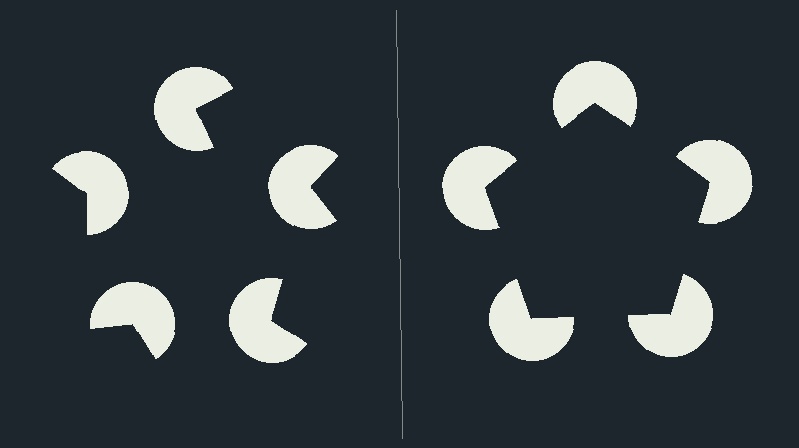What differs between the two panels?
The pac-man discs are positioned identically on both sides; only the wedge orientations differ. On the right they align to a pentagon; on the left they are misaligned.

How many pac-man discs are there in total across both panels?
10 — 5 on each side.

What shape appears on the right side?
An illusory pentagon.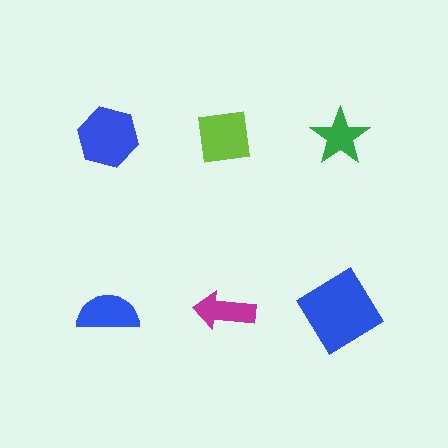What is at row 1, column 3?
A green star.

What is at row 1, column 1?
A blue hexagon.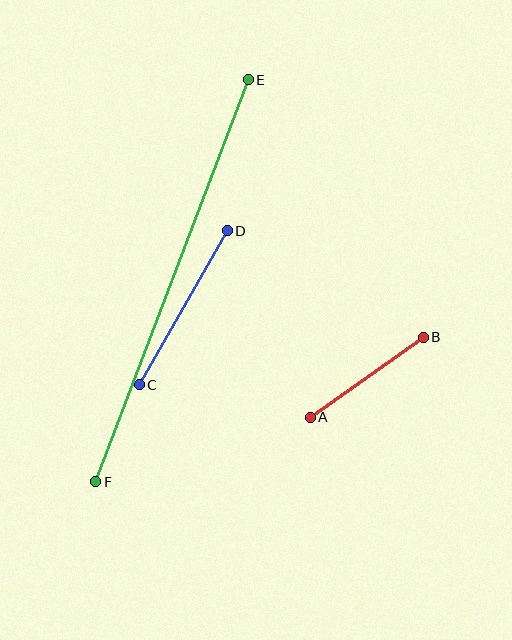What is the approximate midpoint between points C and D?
The midpoint is at approximately (183, 308) pixels.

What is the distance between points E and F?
The distance is approximately 430 pixels.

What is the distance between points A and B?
The distance is approximately 138 pixels.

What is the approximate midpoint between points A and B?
The midpoint is at approximately (367, 377) pixels.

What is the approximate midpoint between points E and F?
The midpoint is at approximately (172, 281) pixels.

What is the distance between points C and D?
The distance is approximately 177 pixels.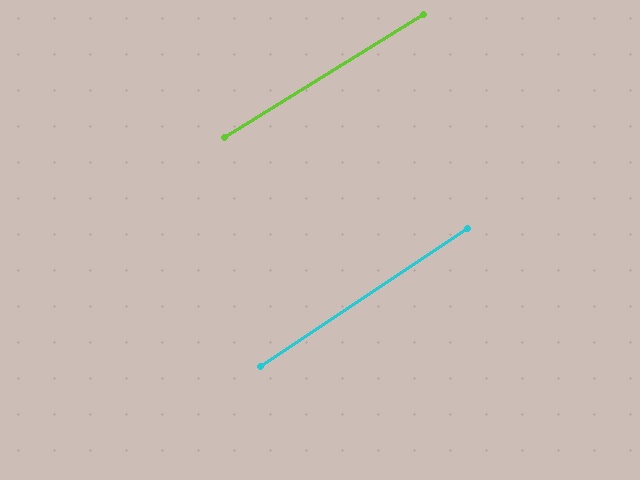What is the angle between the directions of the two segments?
Approximately 2 degrees.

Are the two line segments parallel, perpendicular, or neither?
Parallel — their directions differ by only 1.8°.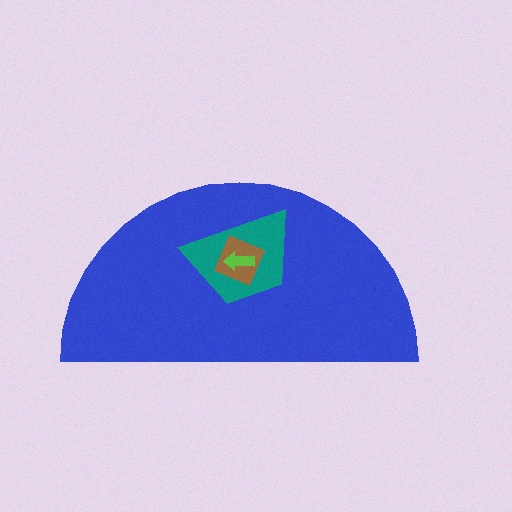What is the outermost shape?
The blue semicircle.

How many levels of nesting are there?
4.